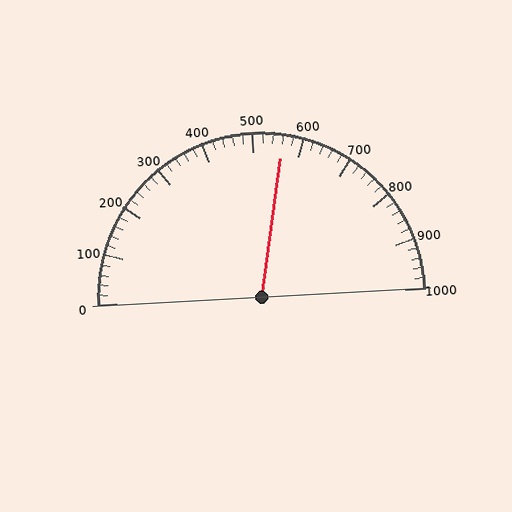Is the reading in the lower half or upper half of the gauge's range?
The reading is in the upper half of the range (0 to 1000).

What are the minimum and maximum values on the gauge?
The gauge ranges from 0 to 1000.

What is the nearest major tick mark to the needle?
The nearest major tick mark is 600.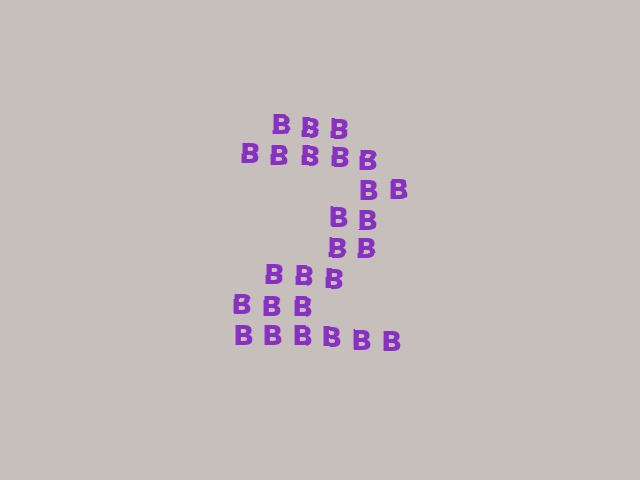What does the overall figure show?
The overall figure shows the digit 2.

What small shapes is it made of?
It is made of small letter B's.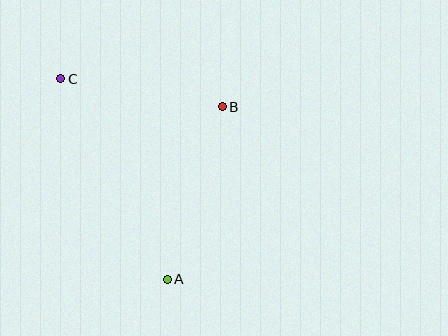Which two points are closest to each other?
Points B and C are closest to each other.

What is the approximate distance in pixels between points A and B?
The distance between A and B is approximately 181 pixels.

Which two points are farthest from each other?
Points A and C are farthest from each other.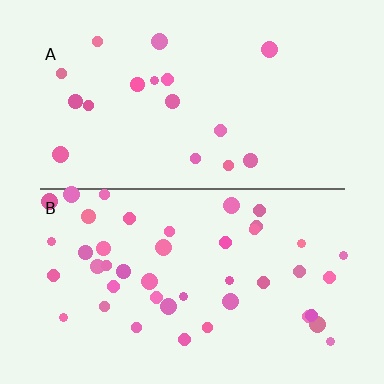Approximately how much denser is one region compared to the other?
Approximately 2.6× — region B over region A.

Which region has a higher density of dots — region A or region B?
B (the bottom).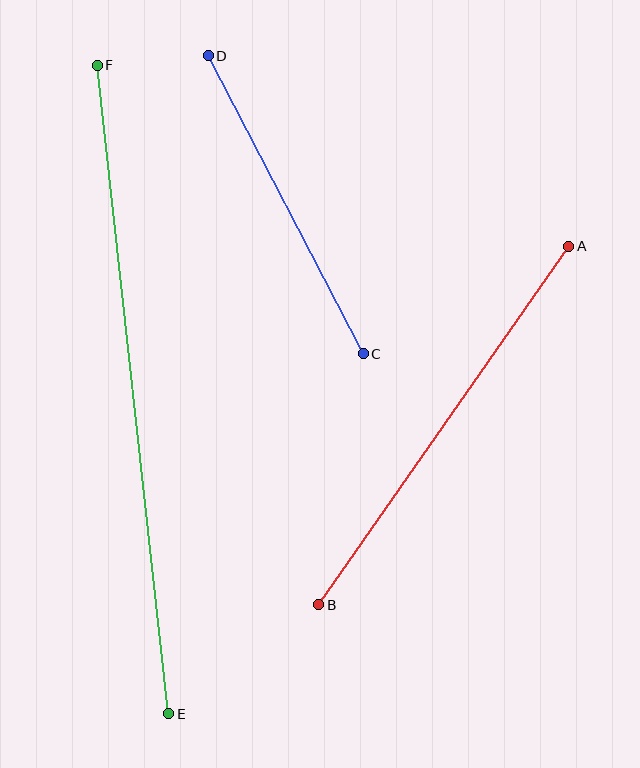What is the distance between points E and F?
The distance is approximately 652 pixels.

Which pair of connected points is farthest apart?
Points E and F are farthest apart.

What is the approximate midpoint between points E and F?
The midpoint is at approximately (133, 390) pixels.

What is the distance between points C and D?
The distance is approximately 336 pixels.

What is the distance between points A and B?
The distance is approximately 437 pixels.